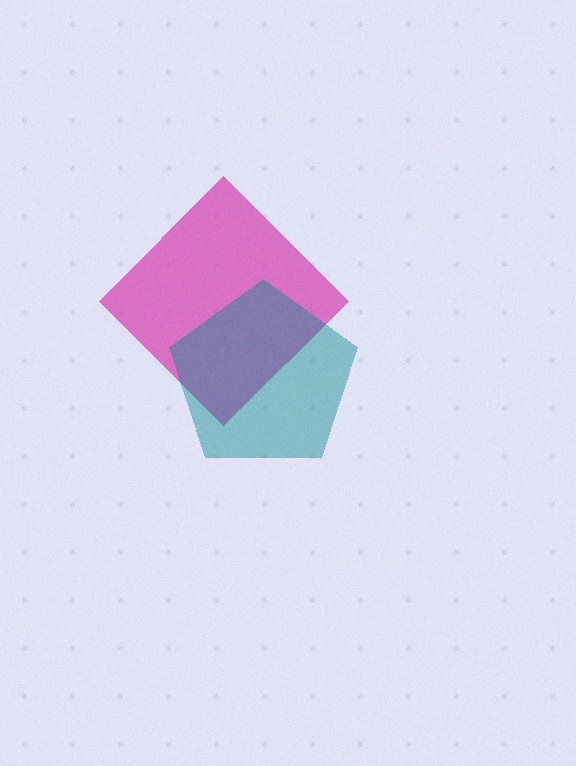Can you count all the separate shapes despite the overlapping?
Yes, there are 2 separate shapes.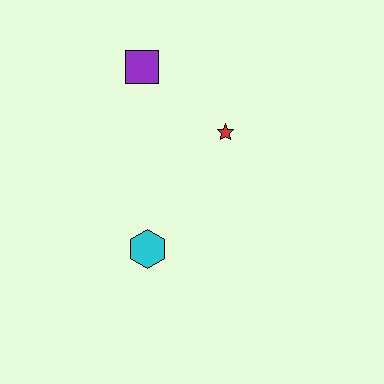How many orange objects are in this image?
There are no orange objects.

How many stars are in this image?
There is 1 star.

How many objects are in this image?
There are 3 objects.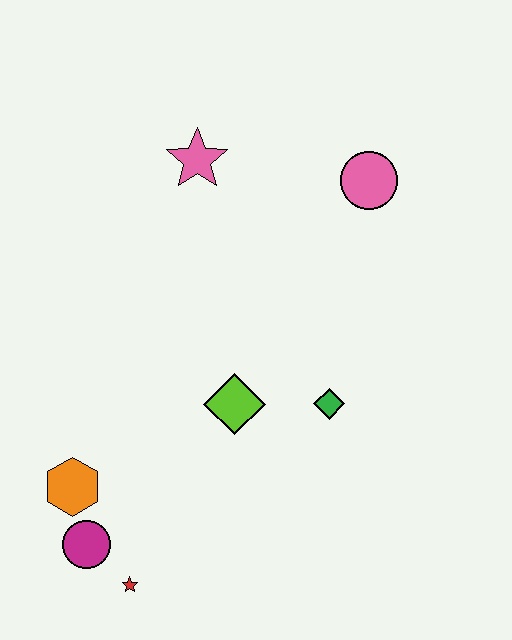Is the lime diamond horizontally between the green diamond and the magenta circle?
Yes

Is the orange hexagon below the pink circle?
Yes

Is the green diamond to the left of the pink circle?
Yes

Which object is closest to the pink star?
The pink circle is closest to the pink star.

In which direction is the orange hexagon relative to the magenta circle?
The orange hexagon is above the magenta circle.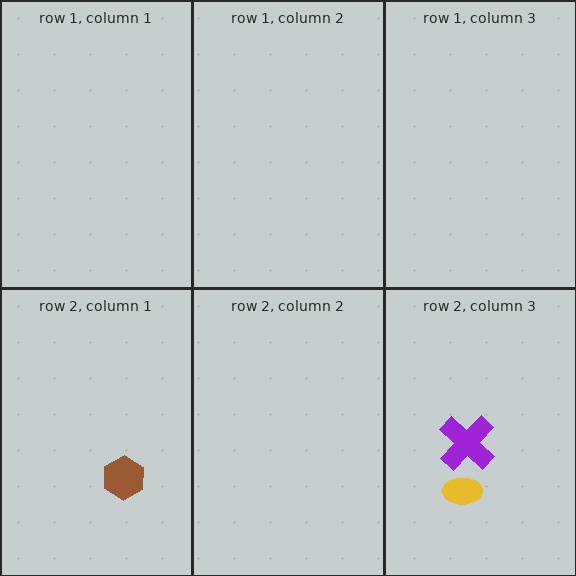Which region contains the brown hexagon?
The row 2, column 1 region.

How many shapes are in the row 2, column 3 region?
2.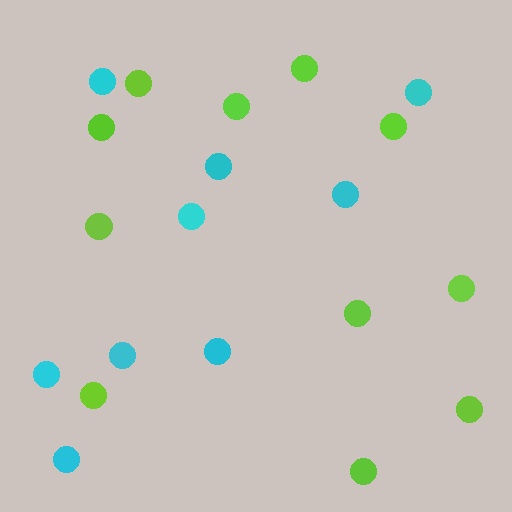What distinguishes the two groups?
There are 2 groups: one group of lime circles (11) and one group of cyan circles (9).